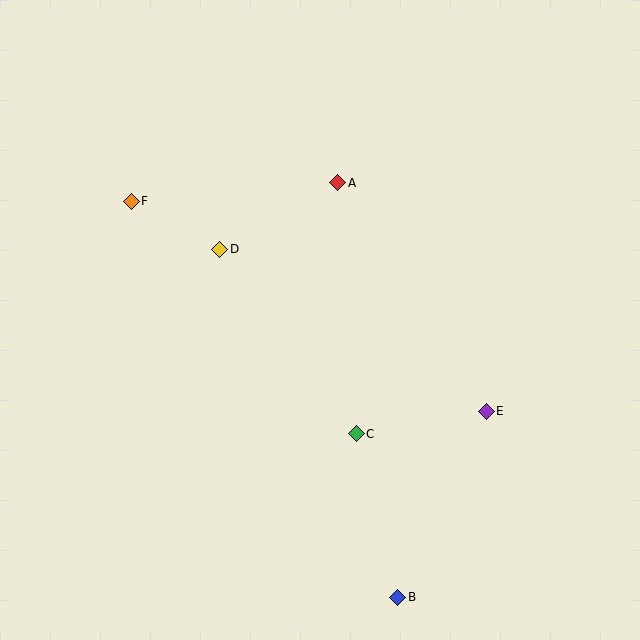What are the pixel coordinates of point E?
Point E is at (486, 411).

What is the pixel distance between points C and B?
The distance between C and B is 169 pixels.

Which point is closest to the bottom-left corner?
Point B is closest to the bottom-left corner.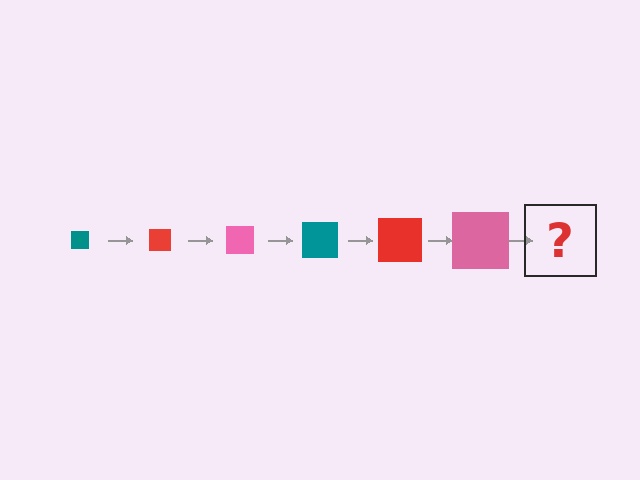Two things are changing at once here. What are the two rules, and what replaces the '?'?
The two rules are that the square grows larger each step and the color cycles through teal, red, and pink. The '?' should be a teal square, larger than the previous one.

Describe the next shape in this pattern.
It should be a teal square, larger than the previous one.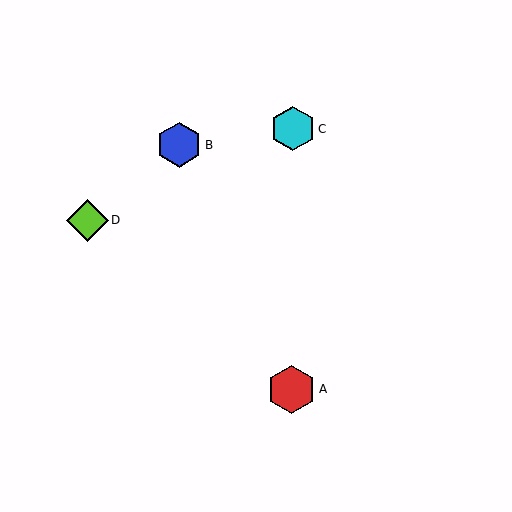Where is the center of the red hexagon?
The center of the red hexagon is at (292, 389).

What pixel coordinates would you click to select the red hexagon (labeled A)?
Click at (292, 389) to select the red hexagon A.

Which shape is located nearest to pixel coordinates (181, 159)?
The blue hexagon (labeled B) at (179, 145) is nearest to that location.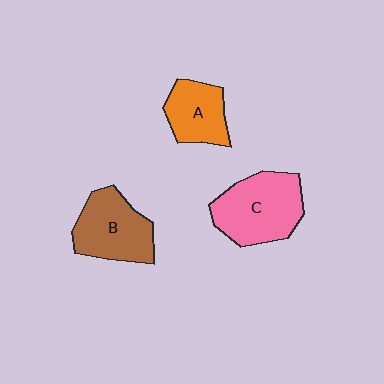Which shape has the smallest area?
Shape A (orange).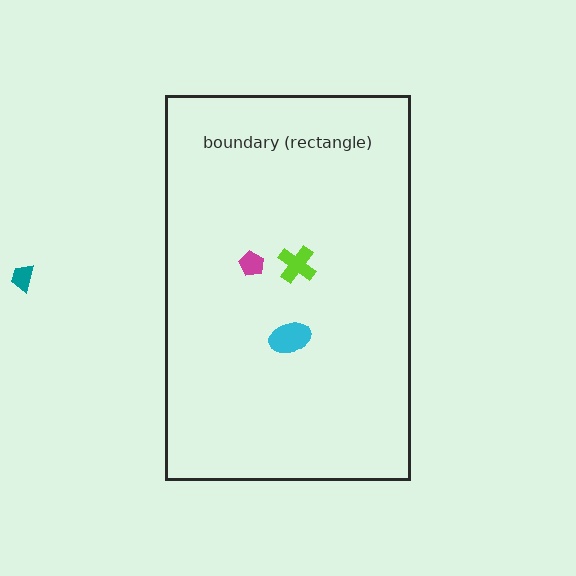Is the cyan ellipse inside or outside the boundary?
Inside.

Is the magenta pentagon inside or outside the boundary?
Inside.